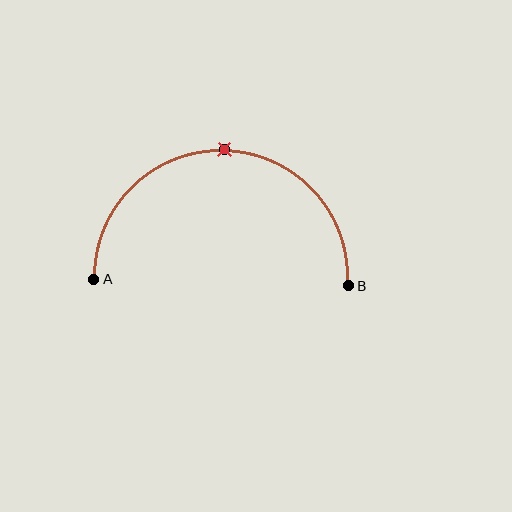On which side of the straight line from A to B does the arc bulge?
The arc bulges above the straight line connecting A and B.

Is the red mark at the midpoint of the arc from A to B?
Yes. The red mark lies on the arc at equal arc-length from both A and B — it is the arc midpoint.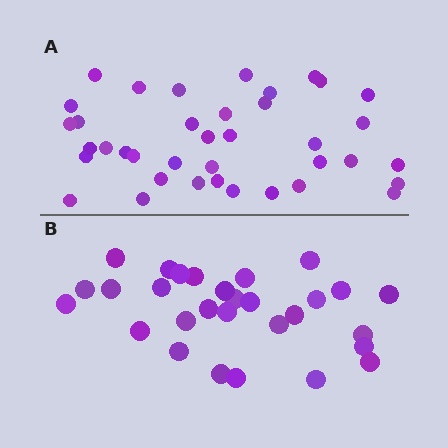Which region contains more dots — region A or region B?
Region A (the top region) has more dots.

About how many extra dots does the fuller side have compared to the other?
Region A has roughly 8 or so more dots than region B.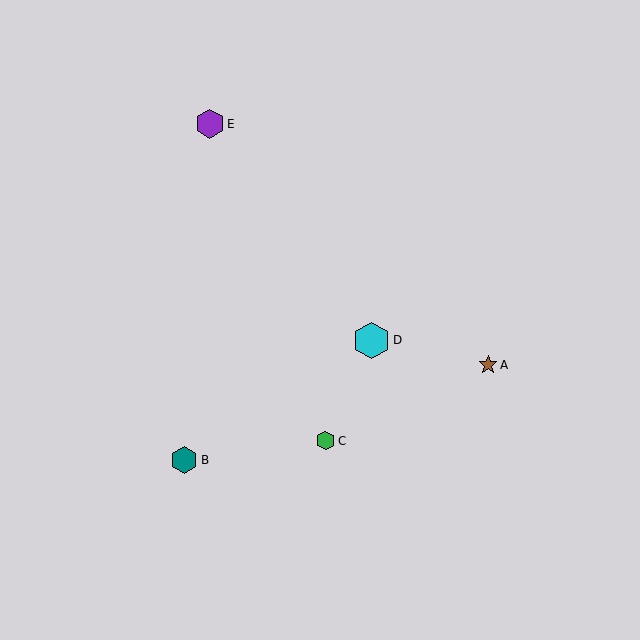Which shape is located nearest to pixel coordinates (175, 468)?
The teal hexagon (labeled B) at (184, 460) is nearest to that location.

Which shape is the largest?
The cyan hexagon (labeled D) is the largest.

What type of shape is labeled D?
Shape D is a cyan hexagon.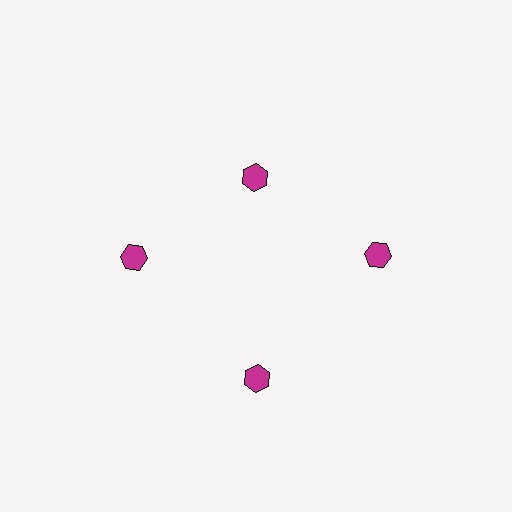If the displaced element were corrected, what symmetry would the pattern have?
It would have 4-fold rotational symmetry — the pattern would map onto itself every 90 degrees.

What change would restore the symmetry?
The symmetry would be restored by moving it outward, back onto the ring so that all 4 hexagons sit at equal angles and equal distance from the center.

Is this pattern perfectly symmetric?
No. The 4 magenta hexagons are arranged in a ring, but one element near the 12 o'clock position is pulled inward toward the center, breaking the 4-fold rotational symmetry.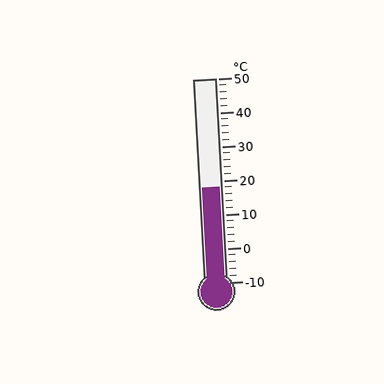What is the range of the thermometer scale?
The thermometer scale ranges from -10°C to 50°C.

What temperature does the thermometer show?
The thermometer shows approximately 18°C.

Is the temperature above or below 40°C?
The temperature is below 40°C.